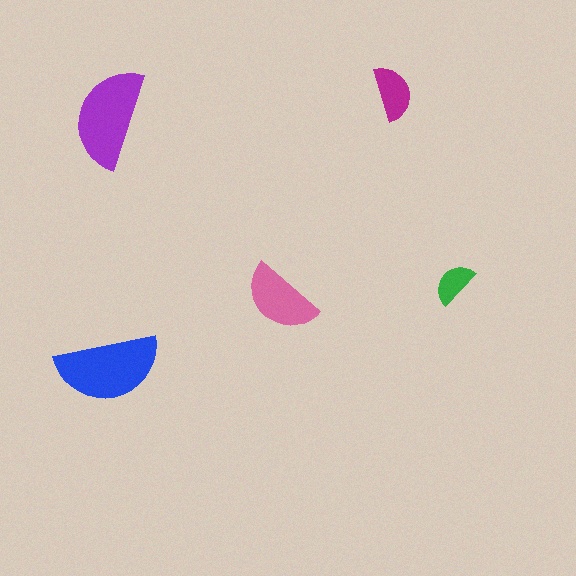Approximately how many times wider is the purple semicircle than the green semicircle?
About 2 times wider.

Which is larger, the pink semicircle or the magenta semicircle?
The pink one.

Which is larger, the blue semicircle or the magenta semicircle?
The blue one.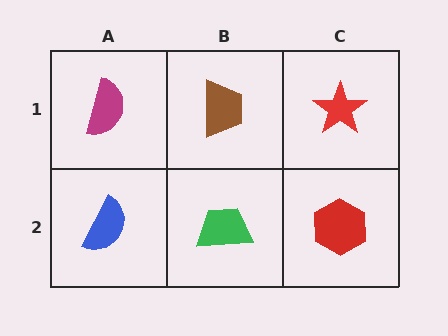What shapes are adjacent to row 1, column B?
A green trapezoid (row 2, column B), a magenta semicircle (row 1, column A), a red star (row 1, column C).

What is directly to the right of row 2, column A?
A green trapezoid.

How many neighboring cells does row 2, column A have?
2.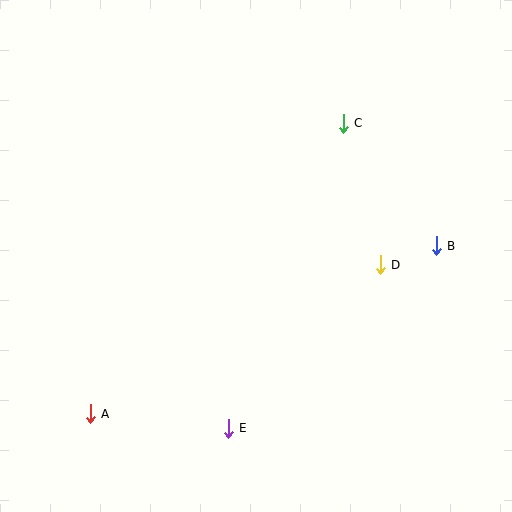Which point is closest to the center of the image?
Point D at (380, 265) is closest to the center.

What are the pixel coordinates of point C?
Point C is at (343, 123).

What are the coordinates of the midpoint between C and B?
The midpoint between C and B is at (390, 184).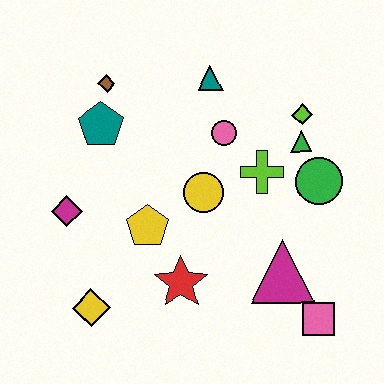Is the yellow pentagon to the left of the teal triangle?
Yes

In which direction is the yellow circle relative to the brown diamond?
The yellow circle is below the brown diamond.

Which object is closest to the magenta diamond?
The yellow pentagon is closest to the magenta diamond.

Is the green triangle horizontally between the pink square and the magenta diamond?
Yes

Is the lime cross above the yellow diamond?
Yes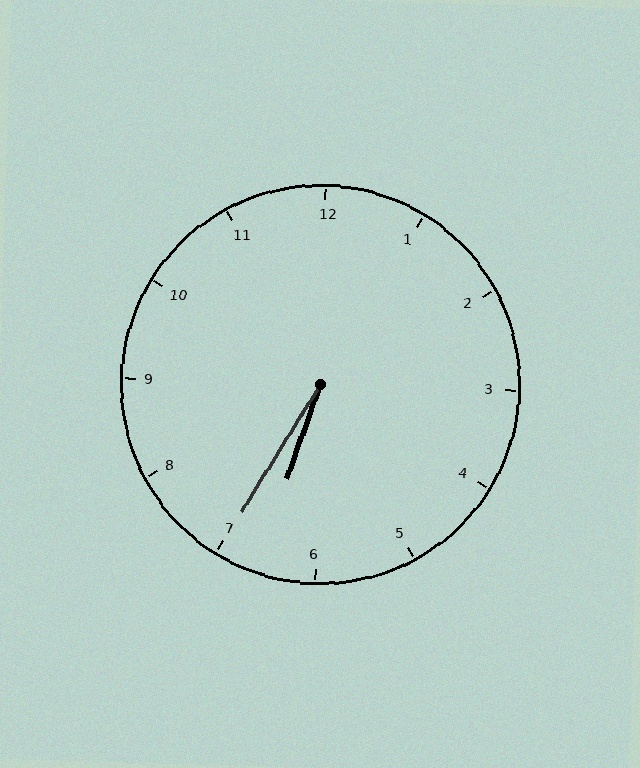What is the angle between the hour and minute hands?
Approximately 12 degrees.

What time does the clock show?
6:35.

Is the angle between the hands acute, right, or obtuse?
It is acute.